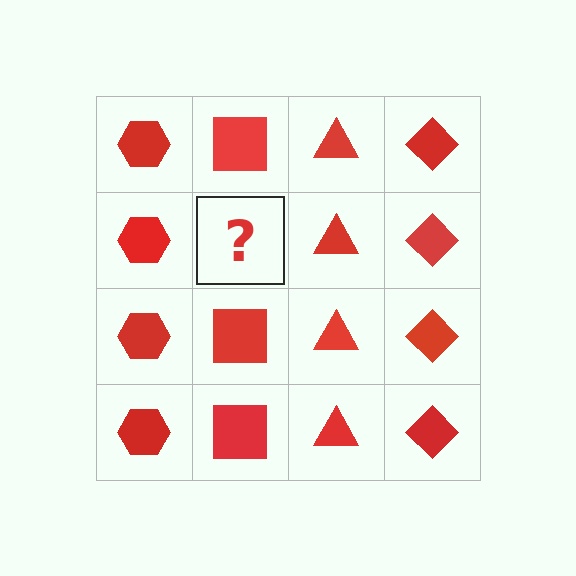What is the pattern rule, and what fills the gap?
The rule is that each column has a consistent shape. The gap should be filled with a red square.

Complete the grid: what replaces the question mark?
The question mark should be replaced with a red square.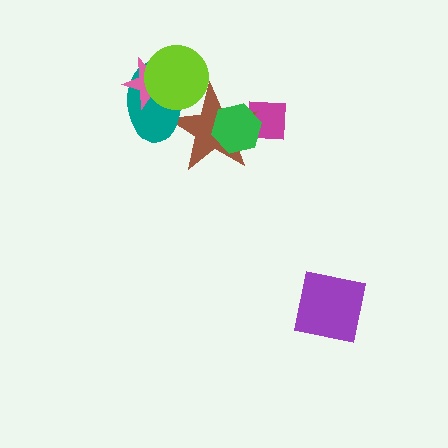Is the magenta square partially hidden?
Yes, it is partially covered by another shape.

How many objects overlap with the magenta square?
2 objects overlap with the magenta square.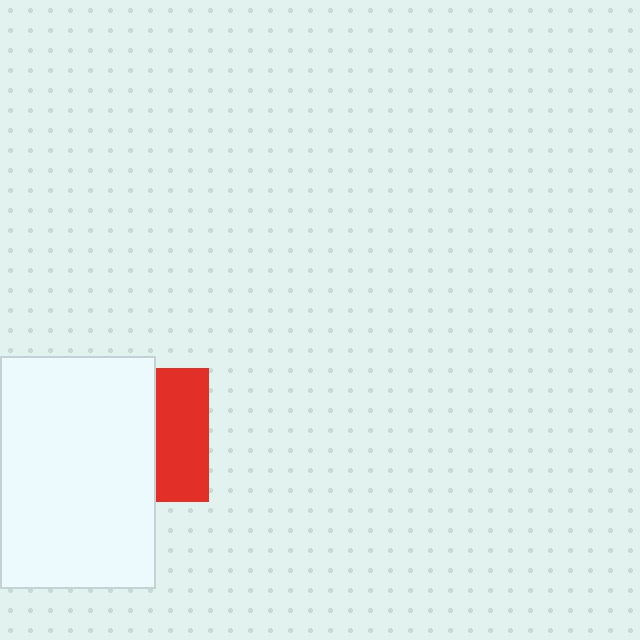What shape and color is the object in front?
The object in front is a white rectangle.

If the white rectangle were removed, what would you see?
You would see the complete red square.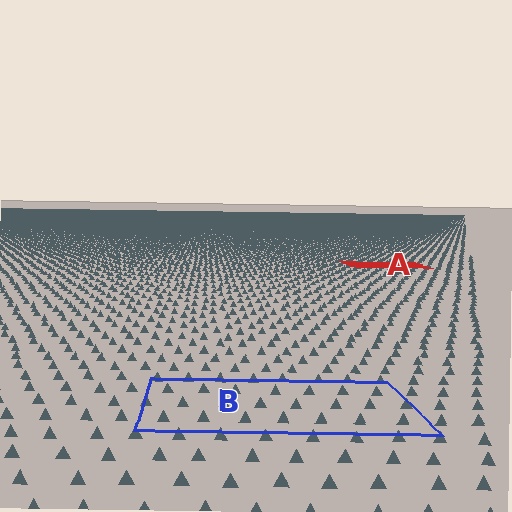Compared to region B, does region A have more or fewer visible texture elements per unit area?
Region A has more texture elements per unit area — they are packed more densely because it is farther away.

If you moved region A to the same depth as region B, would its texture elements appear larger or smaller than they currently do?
They would appear larger. At a closer depth, the same texture elements are projected at a bigger on-screen size.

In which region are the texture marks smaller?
The texture marks are smaller in region A, because it is farther away.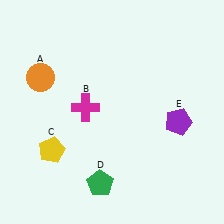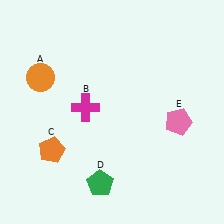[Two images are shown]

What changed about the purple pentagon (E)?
In Image 1, E is purple. In Image 2, it changed to pink.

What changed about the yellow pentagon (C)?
In Image 1, C is yellow. In Image 2, it changed to orange.